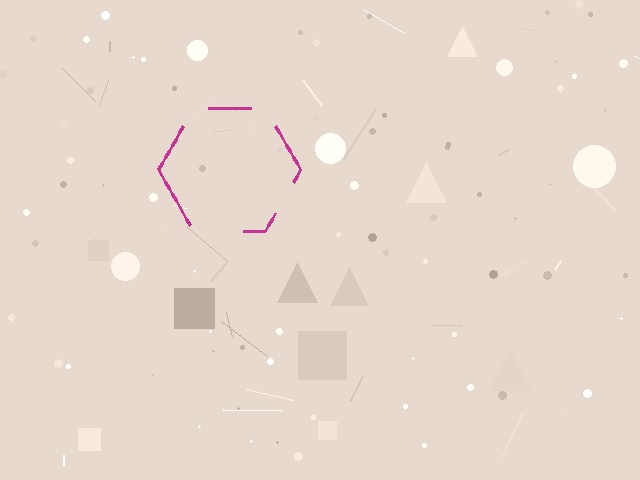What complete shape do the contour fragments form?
The contour fragments form a hexagon.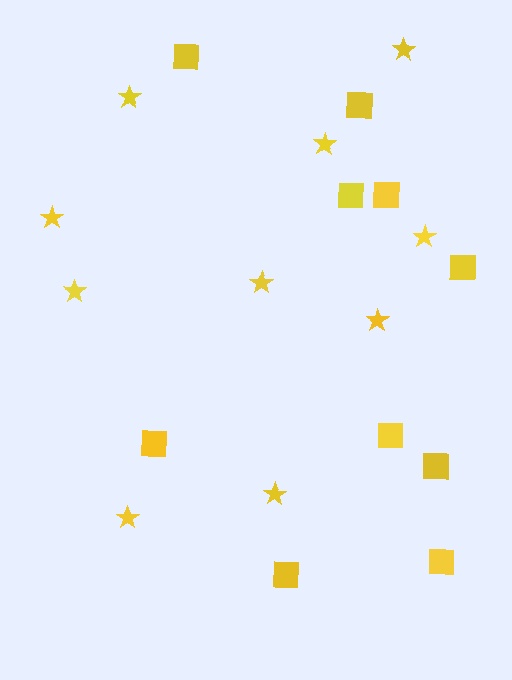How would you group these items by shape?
There are 2 groups: one group of stars (10) and one group of squares (10).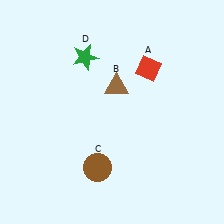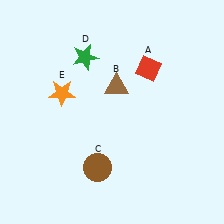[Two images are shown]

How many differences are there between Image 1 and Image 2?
There is 1 difference between the two images.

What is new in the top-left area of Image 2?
An orange star (E) was added in the top-left area of Image 2.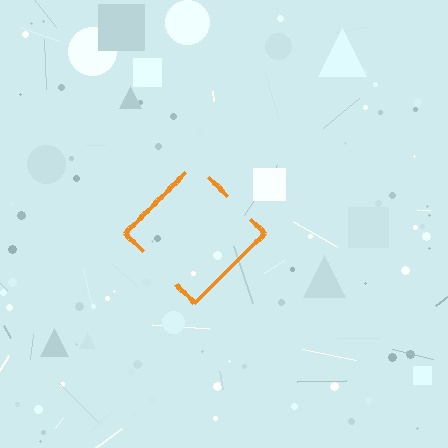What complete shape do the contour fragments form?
The contour fragments form a diamond.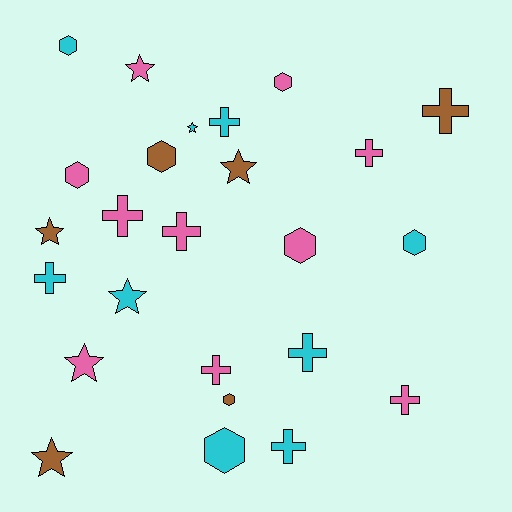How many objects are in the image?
There are 25 objects.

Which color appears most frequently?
Pink, with 10 objects.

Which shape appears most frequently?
Cross, with 10 objects.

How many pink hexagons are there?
There are 3 pink hexagons.